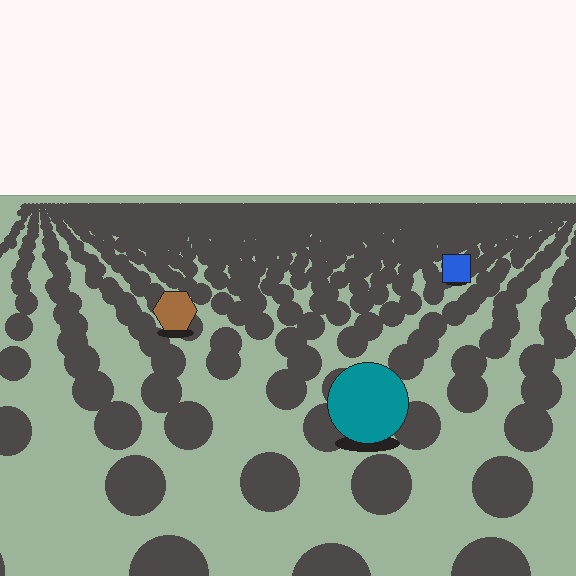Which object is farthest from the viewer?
The blue square is farthest from the viewer. It appears smaller and the ground texture around it is denser.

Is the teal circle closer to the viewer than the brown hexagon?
Yes. The teal circle is closer — you can tell from the texture gradient: the ground texture is coarser near it.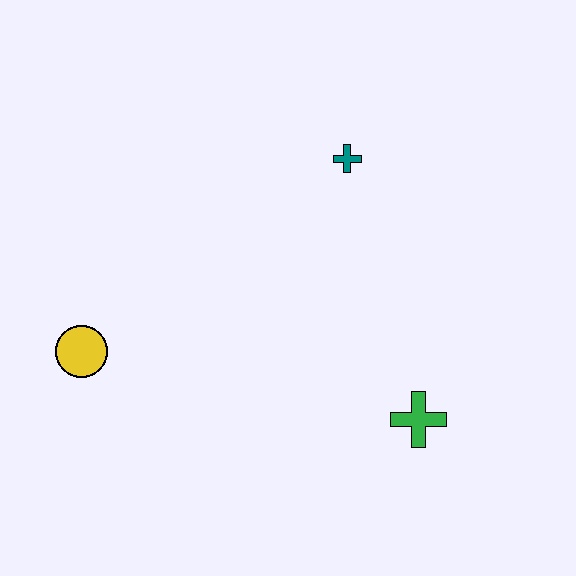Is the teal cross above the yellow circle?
Yes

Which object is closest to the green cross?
The teal cross is closest to the green cross.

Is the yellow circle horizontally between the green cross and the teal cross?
No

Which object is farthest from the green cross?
The yellow circle is farthest from the green cross.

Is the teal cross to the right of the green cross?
No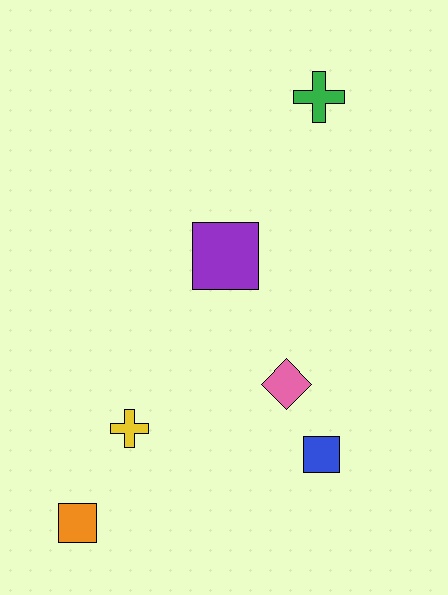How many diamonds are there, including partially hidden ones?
There is 1 diamond.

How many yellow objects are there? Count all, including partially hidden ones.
There is 1 yellow object.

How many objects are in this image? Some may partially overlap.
There are 6 objects.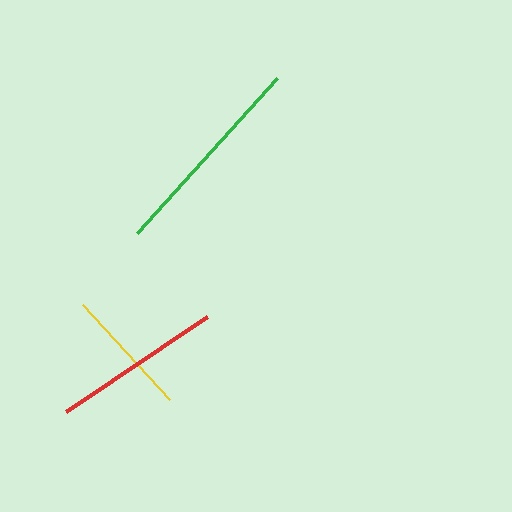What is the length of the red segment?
The red segment is approximately 169 pixels long.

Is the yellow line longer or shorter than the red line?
The red line is longer than the yellow line.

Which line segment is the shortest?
The yellow line is the shortest at approximately 129 pixels.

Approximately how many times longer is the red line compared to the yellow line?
The red line is approximately 1.3 times the length of the yellow line.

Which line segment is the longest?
The green line is the longest at approximately 209 pixels.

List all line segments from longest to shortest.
From longest to shortest: green, red, yellow.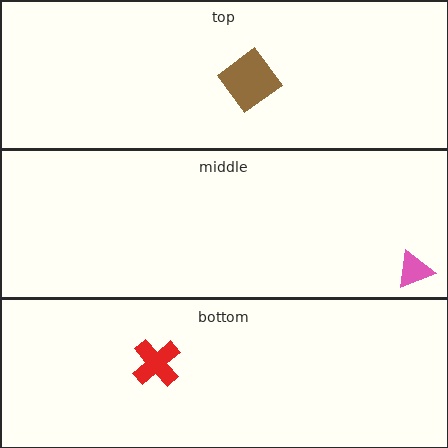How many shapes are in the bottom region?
1.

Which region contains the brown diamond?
The top region.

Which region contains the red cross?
The bottom region.